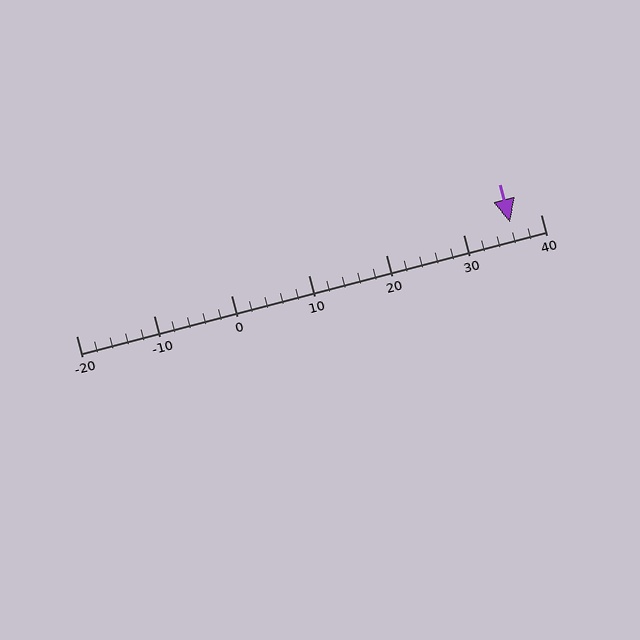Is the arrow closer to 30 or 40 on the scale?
The arrow is closer to 40.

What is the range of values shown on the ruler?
The ruler shows values from -20 to 40.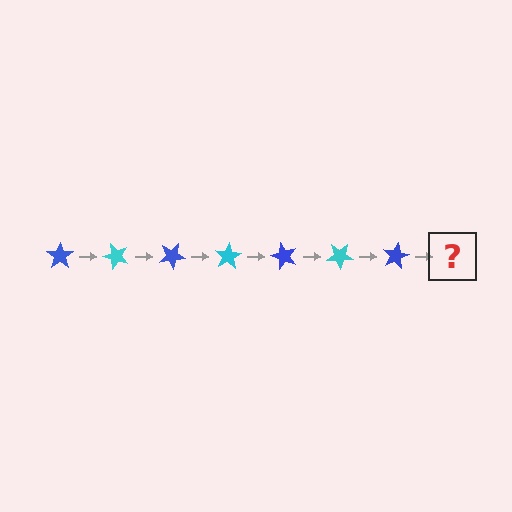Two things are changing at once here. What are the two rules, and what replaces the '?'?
The two rules are that it rotates 50 degrees each step and the color cycles through blue and cyan. The '?' should be a cyan star, rotated 350 degrees from the start.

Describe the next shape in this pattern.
It should be a cyan star, rotated 350 degrees from the start.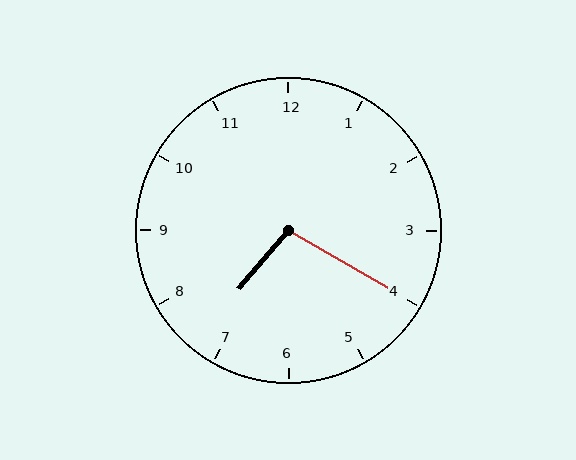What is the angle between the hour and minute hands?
Approximately 100 degrees.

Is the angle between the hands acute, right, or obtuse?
It is obtuse.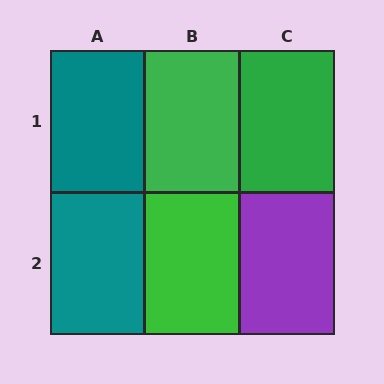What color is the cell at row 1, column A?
Teal.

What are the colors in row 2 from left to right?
Teal, green, purple.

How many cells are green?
3 cells are green.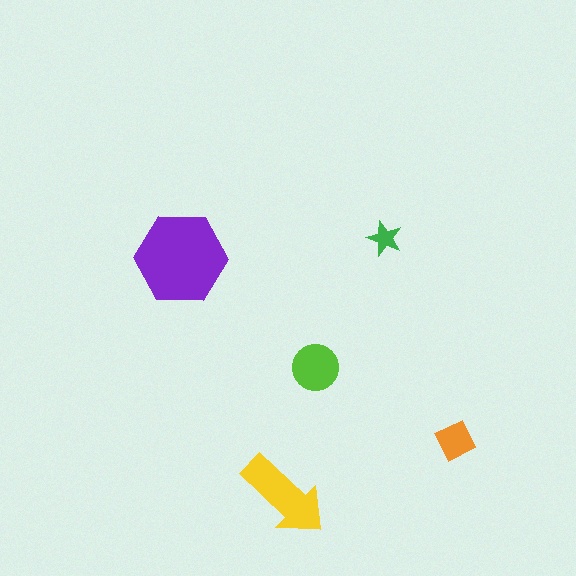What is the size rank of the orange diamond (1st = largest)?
4th.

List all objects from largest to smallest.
The purple hexagon, the yellow arrow, the lime circle, the orange diamond, the green star.